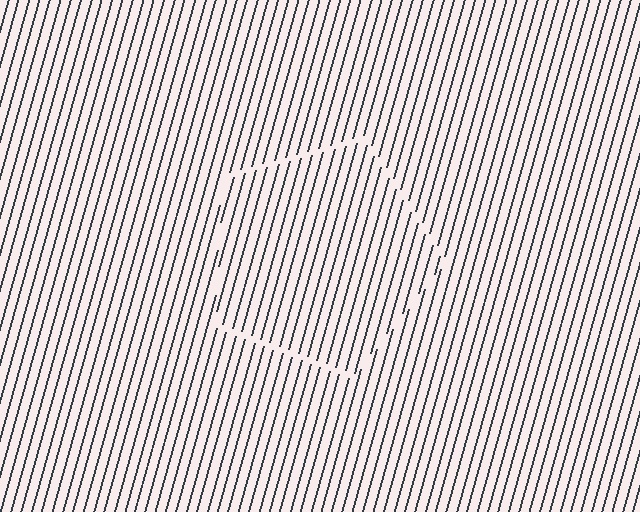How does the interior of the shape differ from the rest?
The interior of the shape contains the same grating, shifted by half a period — the contour is defined by the phase discontinuity where line-ends from the inner and outer gratings abut.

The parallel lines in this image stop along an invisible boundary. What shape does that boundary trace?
An illusory pentagon. The interior of the shape contains the same grating, shifted by half a period — the contour is defined by the phase discontinuity where line-ends from the inner and outer gratings abut.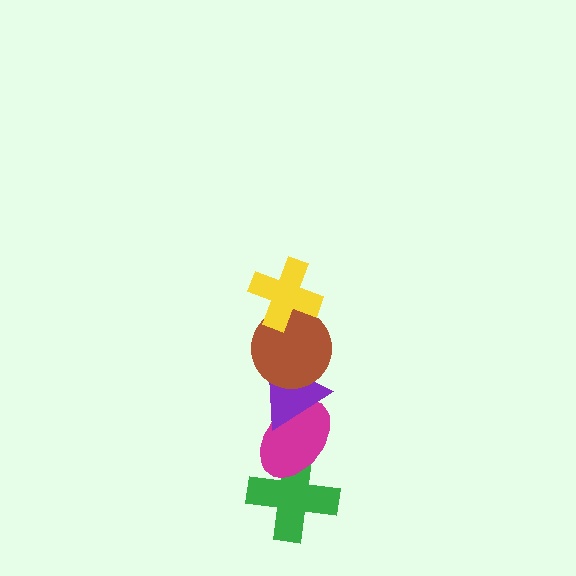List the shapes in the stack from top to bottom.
From top to bottom: the yellow cross, the brown circle, the purple triangle, the magenta ellipse, the green cross.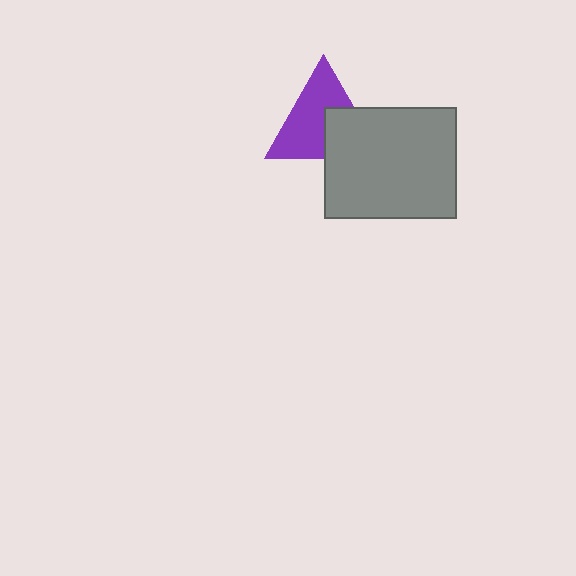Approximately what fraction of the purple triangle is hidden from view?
Roughly 37% of the purple triangle is hidden behind the gray rectangle.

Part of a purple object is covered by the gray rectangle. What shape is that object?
It is a triangle.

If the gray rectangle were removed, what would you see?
You would see the complete purple triangle.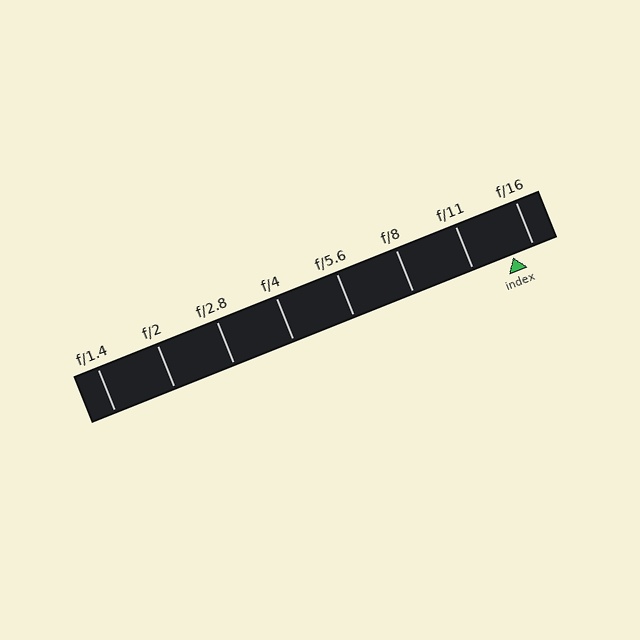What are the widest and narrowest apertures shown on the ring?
The widest aperture shown is f/1.4 and the narrowest is f/16.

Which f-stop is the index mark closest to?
The index mark is closest to f/16.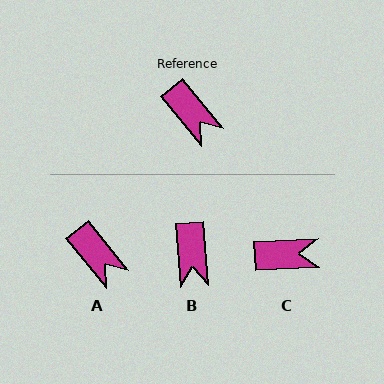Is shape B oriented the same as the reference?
No, it is off by about 35 degrees.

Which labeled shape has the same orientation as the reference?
A.